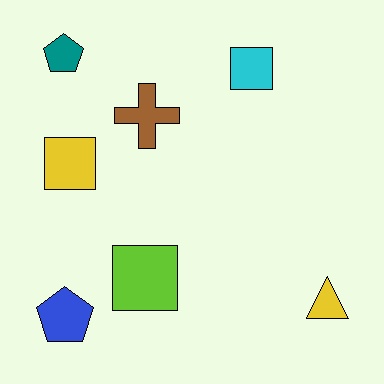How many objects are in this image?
There are 7 objects.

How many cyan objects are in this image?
There is 1 cyan object.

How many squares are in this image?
There are 3 squares.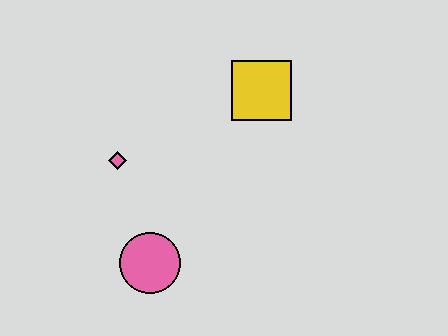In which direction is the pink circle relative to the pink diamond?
The pink circle is below the pink diamond.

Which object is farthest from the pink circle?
The yellow square is farthest from the pink circle.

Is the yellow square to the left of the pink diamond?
No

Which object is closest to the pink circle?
The pink diamond is closest to the pink circle.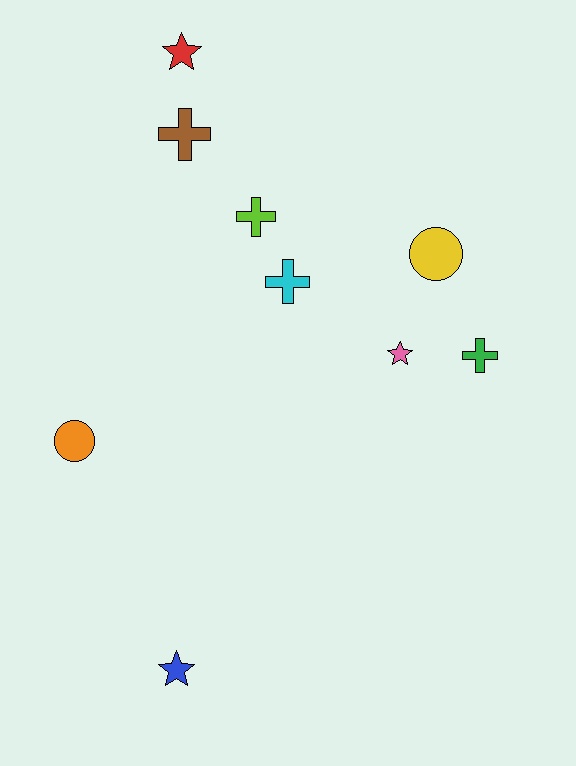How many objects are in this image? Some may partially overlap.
There are 9 objects.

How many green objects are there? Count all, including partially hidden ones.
There is 1 green object.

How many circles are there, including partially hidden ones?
There are 2 circles.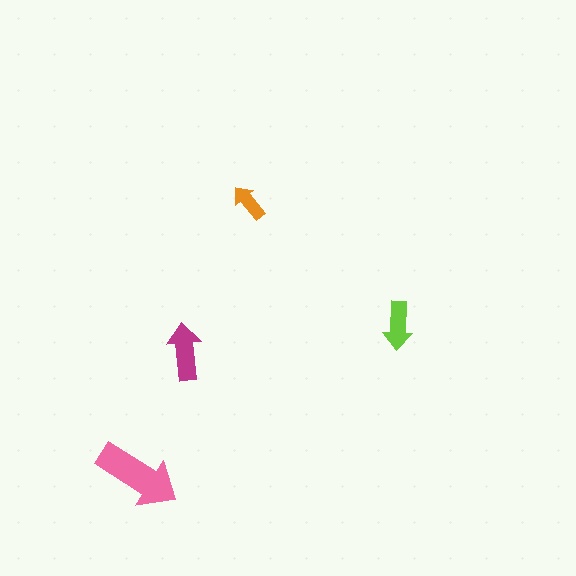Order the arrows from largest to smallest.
the pink one, the magenta one, the lime one, the orange one.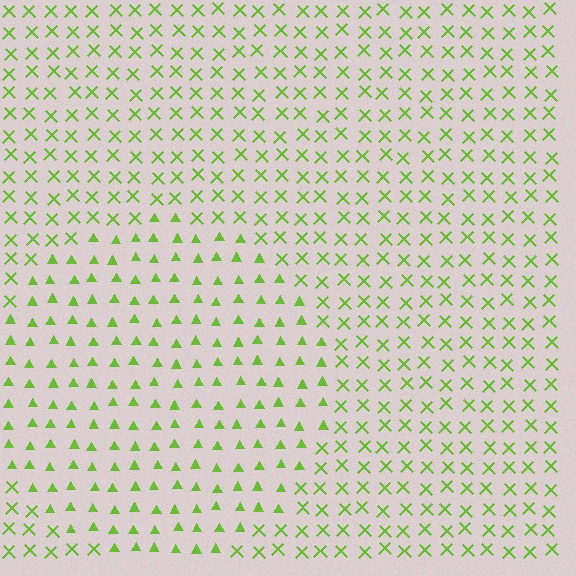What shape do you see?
I see a circle.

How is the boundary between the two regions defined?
The boundary is defined by a change in element shape: triangles inside vs. X marks outside. All elements share the same color and spacing.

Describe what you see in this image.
The image is filled with small lime elements arranged in a uniform grid. A circle-shaped region contains triangles, while the surrounding area contains X marks. The boundary is defined purely by the change in element shape.